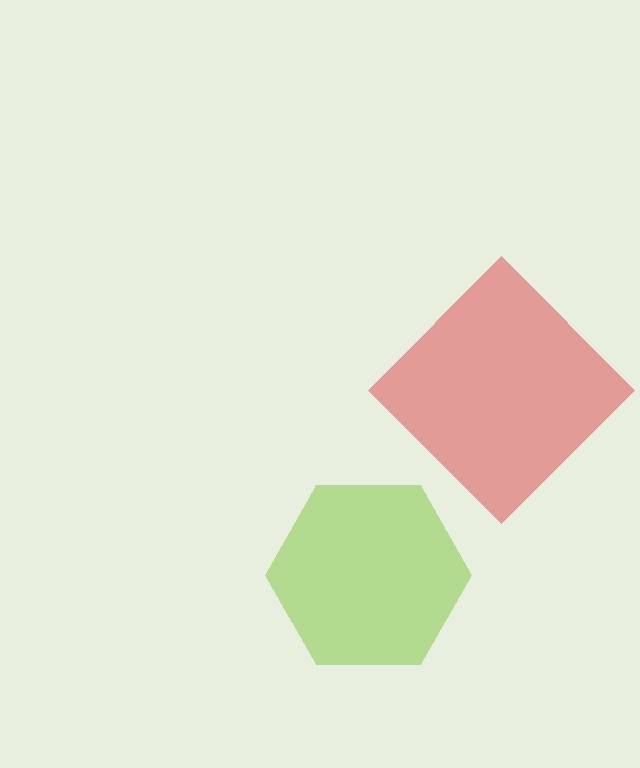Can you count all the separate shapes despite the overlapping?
Yes, there are 2 separate shapes.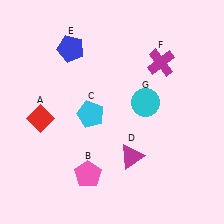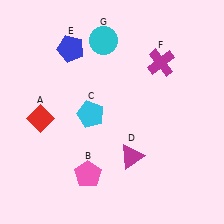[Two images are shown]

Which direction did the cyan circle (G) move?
The cyan circle (G) moved up.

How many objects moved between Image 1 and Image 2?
1 object moved between the two images.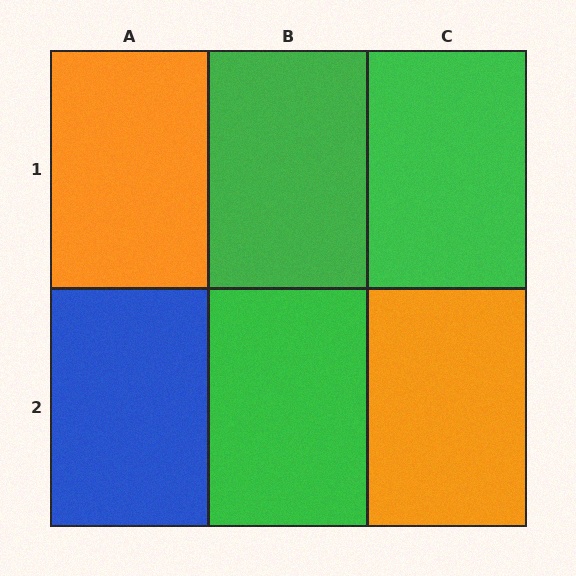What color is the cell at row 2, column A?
Blue.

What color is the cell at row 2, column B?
Green.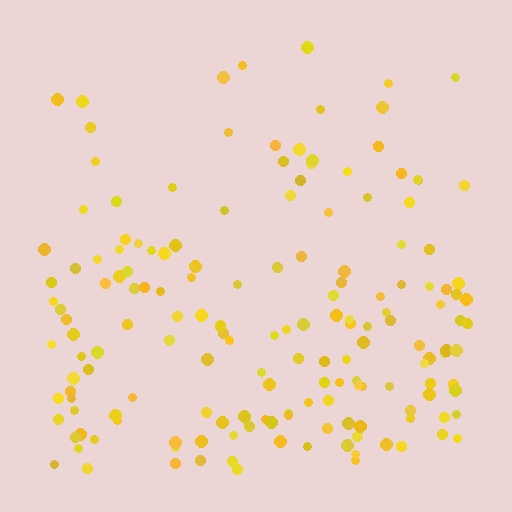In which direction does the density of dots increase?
From top to bottom, with the bottom side densest.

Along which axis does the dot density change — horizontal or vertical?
Vertical.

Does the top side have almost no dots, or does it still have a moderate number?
Still a moderate number, just noticeably fewer than the bottom.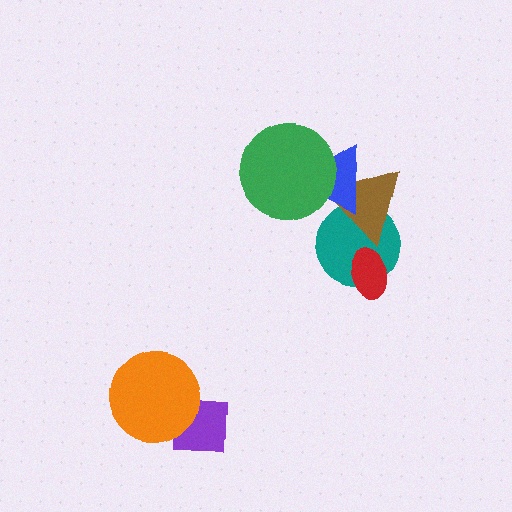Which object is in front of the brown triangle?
The blue triangle is in front of the brown triangle.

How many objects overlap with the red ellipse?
1 object overlaps with the red ellipse.